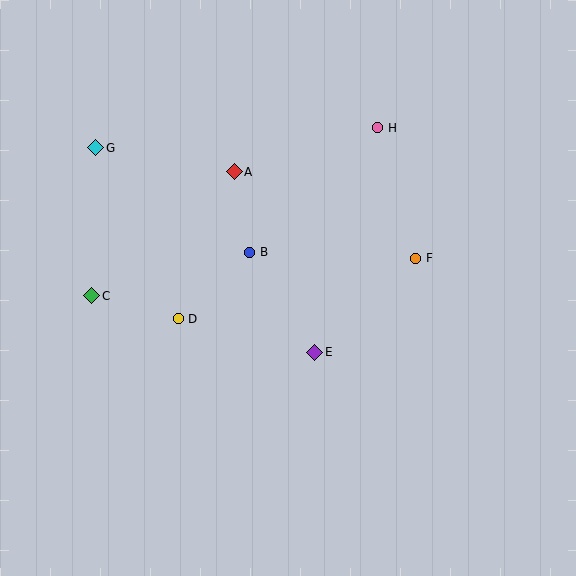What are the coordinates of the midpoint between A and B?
The midpoint between A and B is at (242, 212).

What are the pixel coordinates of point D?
Point D is at (178, 319).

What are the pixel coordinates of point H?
Point H is at (378, 128).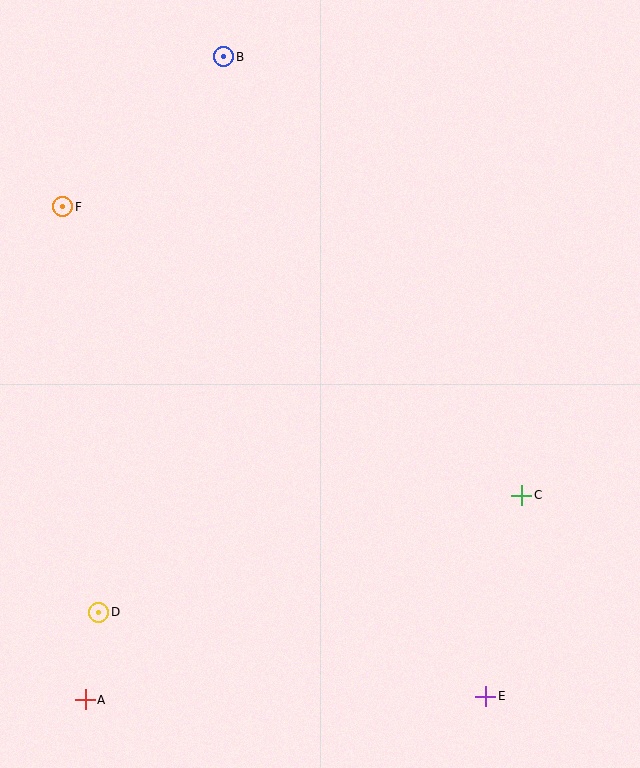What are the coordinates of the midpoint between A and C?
The midpoint between A and C is at (304, 597).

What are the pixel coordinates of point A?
Point A is at (85, 700).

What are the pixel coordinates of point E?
Point E is at (486, 696).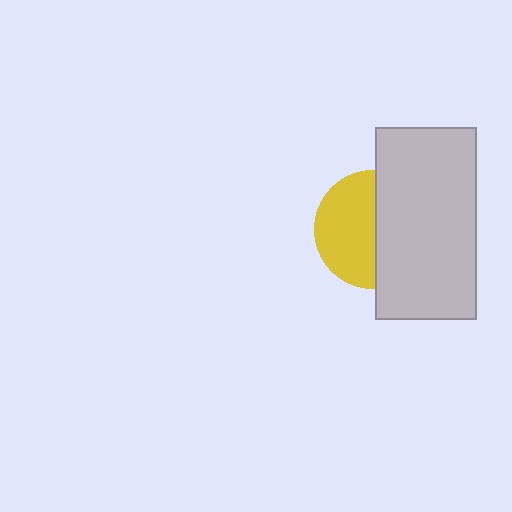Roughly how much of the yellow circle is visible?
About half of it is visible (roughly 53%).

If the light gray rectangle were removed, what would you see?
You would see the complete yellow circle.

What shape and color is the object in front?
The object in front is a light gray rectangle.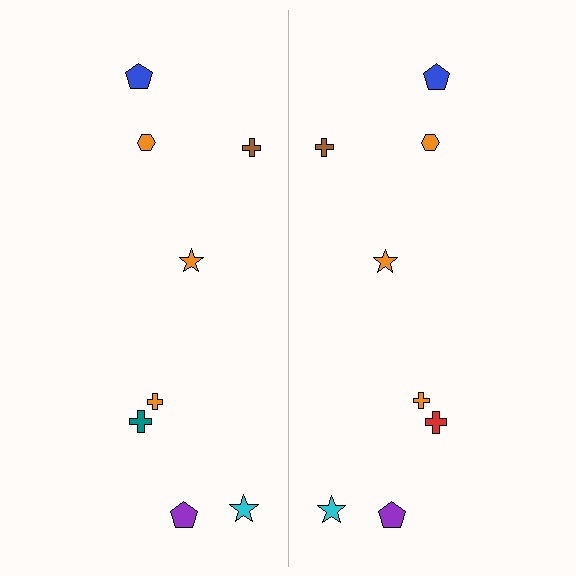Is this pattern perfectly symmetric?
No, the pattern is not perfectly symmetric. The red cross on the right side breaks the symmetry — its mirror counterpart is teal.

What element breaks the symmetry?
The red cross on the right side breaks the symmetry — its mirror counterpart is teal.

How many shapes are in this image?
There are 16 shapes in this image.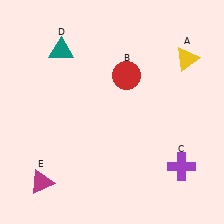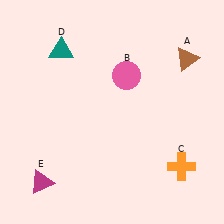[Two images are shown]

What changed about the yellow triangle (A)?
In Image 1, A is yellow. In Image 2, it changed to brown.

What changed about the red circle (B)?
In Image 1, B is red. In Image 2, it changed to pink.